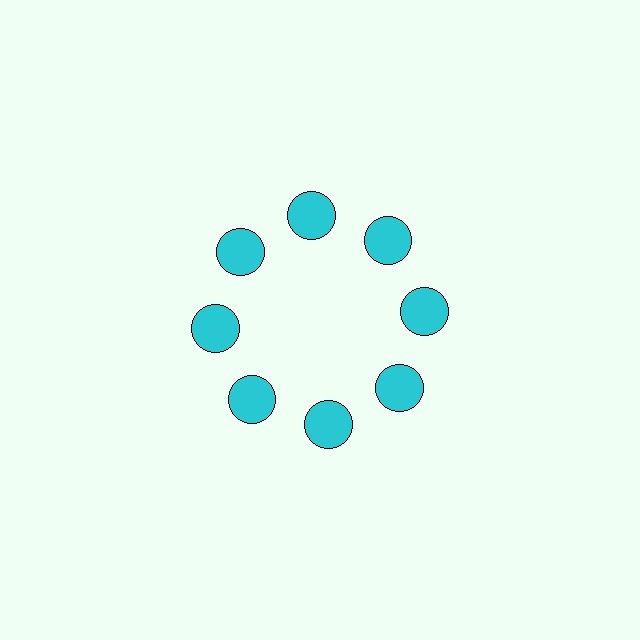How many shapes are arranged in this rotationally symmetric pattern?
There are 8 shapes, arranged in 8 groups of 1.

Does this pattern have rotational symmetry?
Yes, this pattern has 8-fold rotational symmetry. It looks the same after rotating 45 degrees around the center.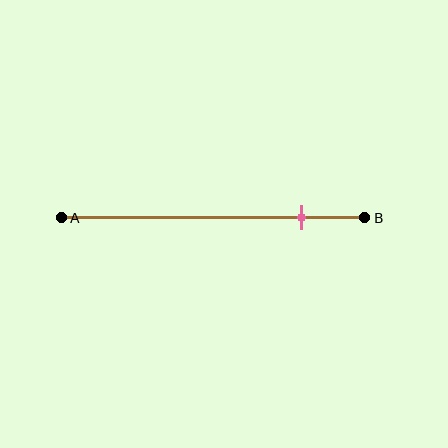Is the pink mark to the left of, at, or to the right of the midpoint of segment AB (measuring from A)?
The pink mark is to the right of the midpoint of segment AB.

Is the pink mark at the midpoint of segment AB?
No, the mark is at about 80% from A, not at the 50% midpoint.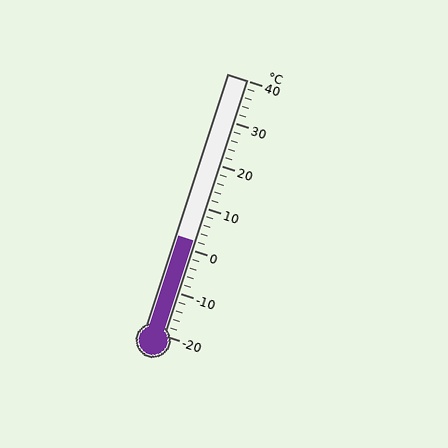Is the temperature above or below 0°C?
The temperature is above 0°C.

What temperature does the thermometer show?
The thermometer shows approximately 2°C.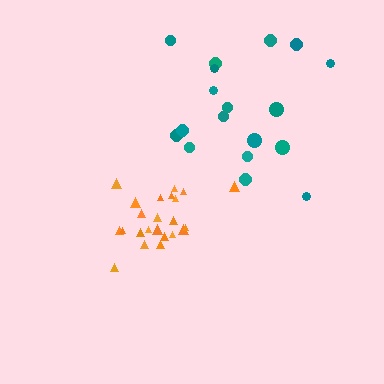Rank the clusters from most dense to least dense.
orange, teal.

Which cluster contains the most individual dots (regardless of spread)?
Orange (23).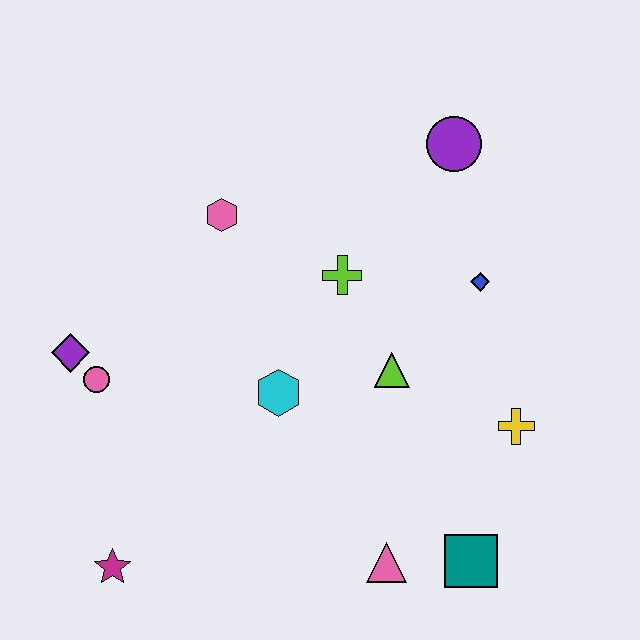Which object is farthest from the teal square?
The purple diamond is farthest from the teal square.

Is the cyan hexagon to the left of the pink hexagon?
No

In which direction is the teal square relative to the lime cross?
The teal square is below the lime cross.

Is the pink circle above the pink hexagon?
No